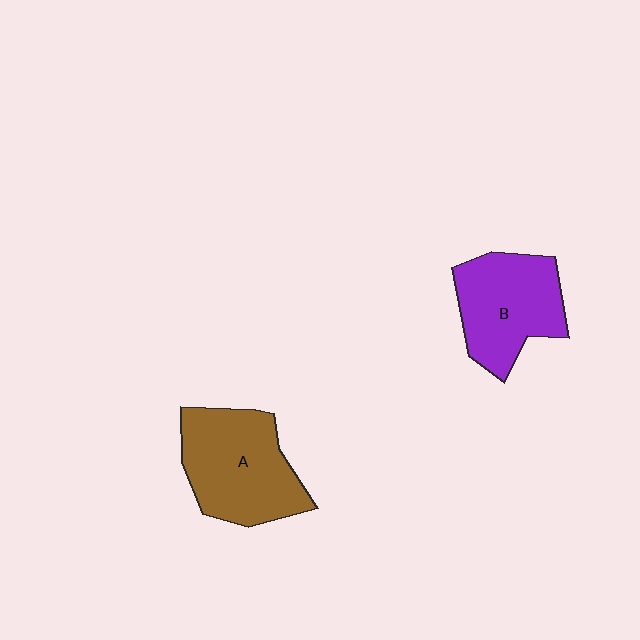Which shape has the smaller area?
Shape B (purple).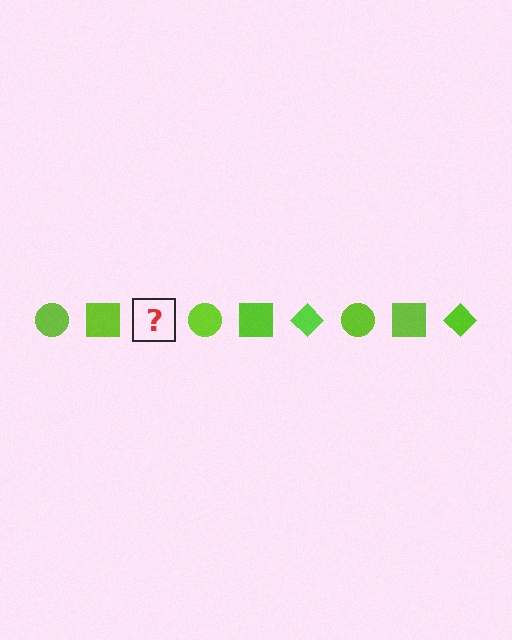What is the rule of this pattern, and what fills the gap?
The rule is that the pattern cycles through circle, square, diamond shapes in lime. The gap should be filled with a lime diamond.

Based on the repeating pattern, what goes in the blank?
The blank should be a lime diamond.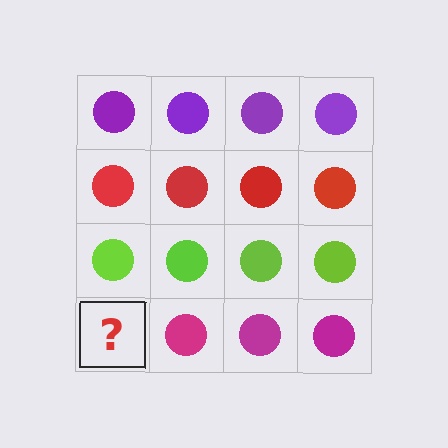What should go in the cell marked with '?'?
The missing cell should contain a magenta circle.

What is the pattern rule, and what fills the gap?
The rule is that each row has a consistent color. The gap should be filled with a magenta circle.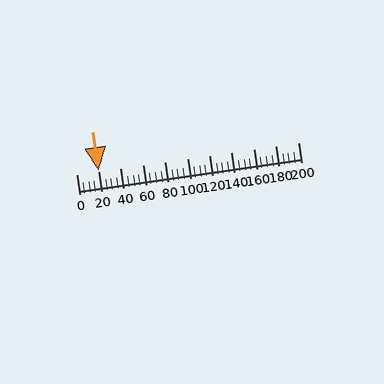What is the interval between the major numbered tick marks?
The major tick marks are spaced 20 units apart.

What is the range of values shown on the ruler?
The ruler shows values from 0 to 200.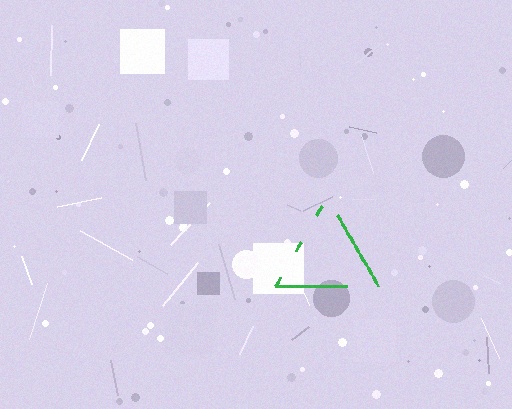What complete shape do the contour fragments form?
The contour fragments form a triangle.